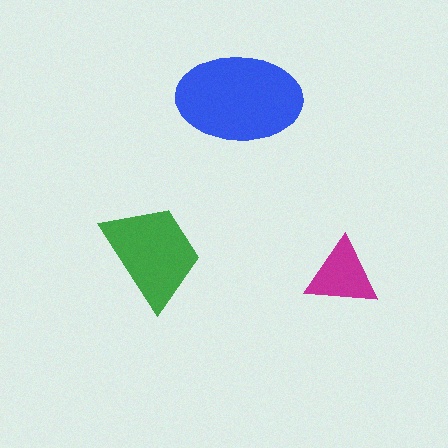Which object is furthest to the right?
The magenta triangle is rightmost.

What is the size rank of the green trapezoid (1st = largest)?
2nd.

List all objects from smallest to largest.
The magenta triangle, the green trapezoid, the blue ellipse.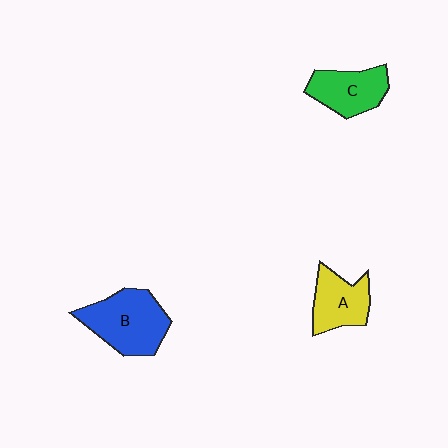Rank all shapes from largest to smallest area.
From largest to smallest: B (blue), C (green), A (yellow).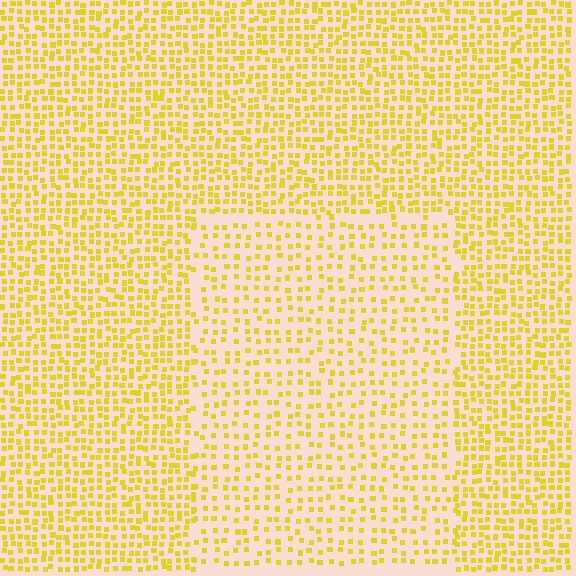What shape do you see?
I see a rectangle.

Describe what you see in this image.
The image contains small yellow elements arranged at two different densities. A rectangle-shaped region is visible where the elements are less densely packed than the surrounding area.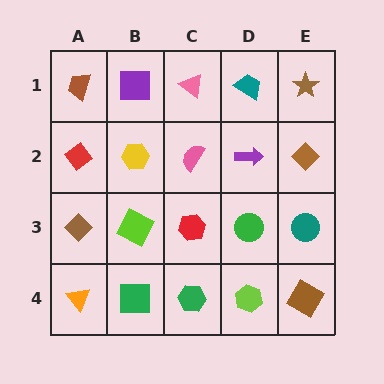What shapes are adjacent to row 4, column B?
A lime square (row 3, column B), an orange triangle (row 4, column A), a green hexagon (row 4, column C).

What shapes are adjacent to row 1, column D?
A purple arrow (row 2, column D), a pink triangle (row 1, column C), a brown star (row 1, column E).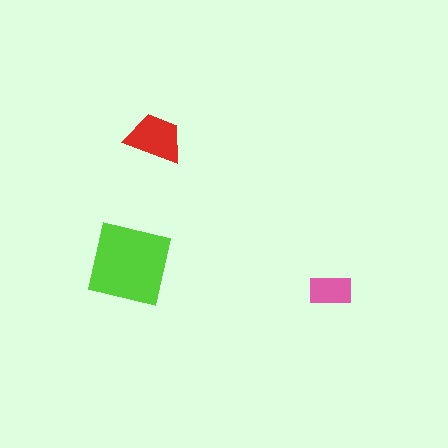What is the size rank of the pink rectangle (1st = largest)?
3rd.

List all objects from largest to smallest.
The lime square, the red trapezoid, the pink rectangle.